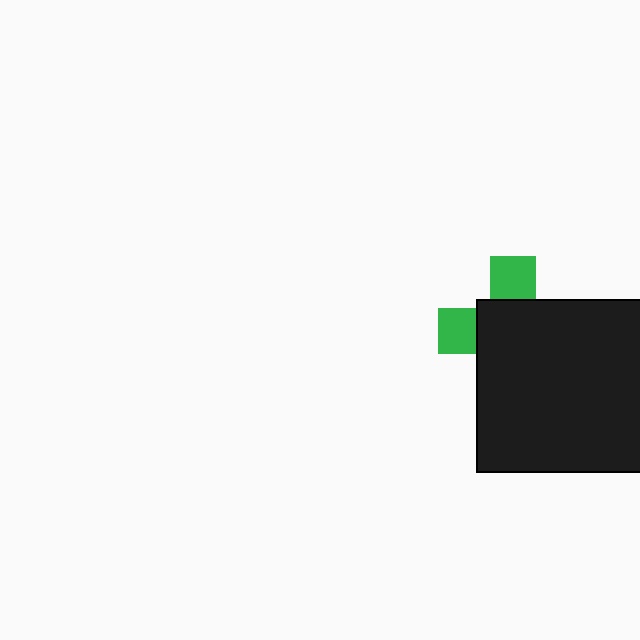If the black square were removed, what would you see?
You would see the complete green cross.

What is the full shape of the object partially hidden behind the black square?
The partially hidden object is a green cross.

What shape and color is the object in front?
The object in front is a black square.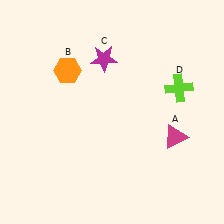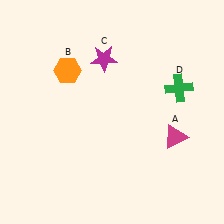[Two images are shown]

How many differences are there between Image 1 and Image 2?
There is 1 difference between the two images.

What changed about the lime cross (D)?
In Image 1, D is lime. In Image 2, it changed to green.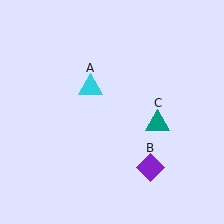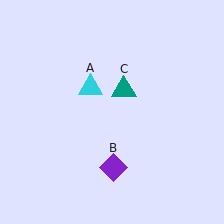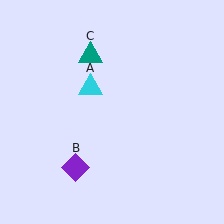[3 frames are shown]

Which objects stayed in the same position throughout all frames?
Cyan triangle (object A) remained stationary.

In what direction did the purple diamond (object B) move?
The purple diamond (object B) moved left.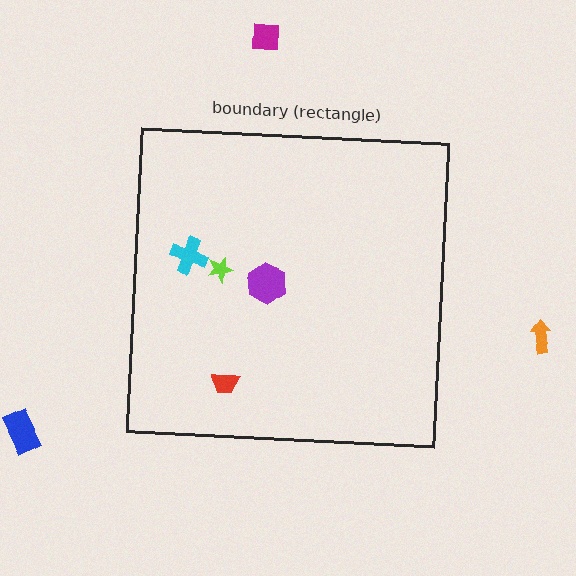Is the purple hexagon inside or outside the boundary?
Inside.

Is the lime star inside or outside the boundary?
Inside.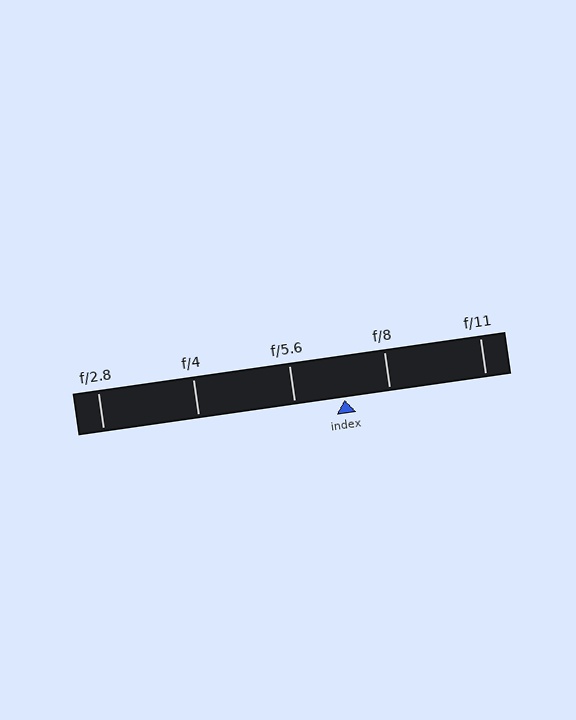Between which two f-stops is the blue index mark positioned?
The index mark is between f/5.6 and f/8.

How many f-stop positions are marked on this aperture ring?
There are 5 f-stop positions marked.